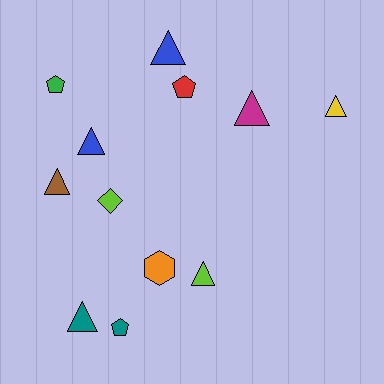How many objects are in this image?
There are 12 objects.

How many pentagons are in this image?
There are 3 pentagons.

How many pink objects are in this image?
There are no pink objects.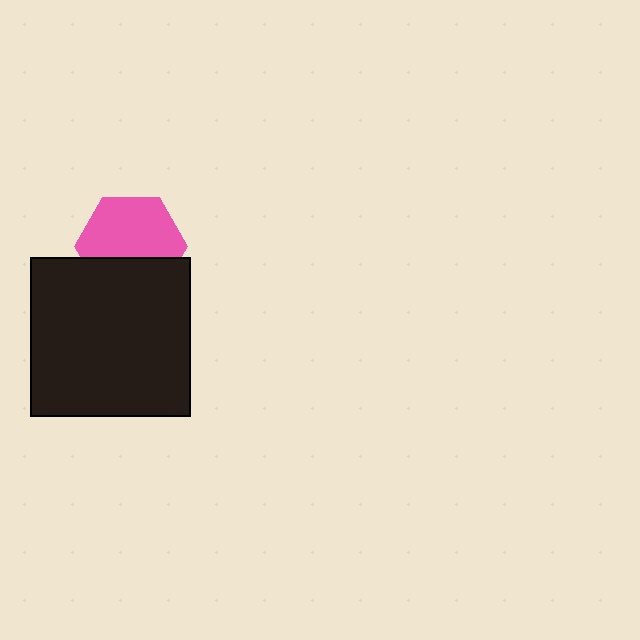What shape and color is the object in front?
The object in front is a black square.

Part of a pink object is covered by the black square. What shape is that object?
It is a hexagon.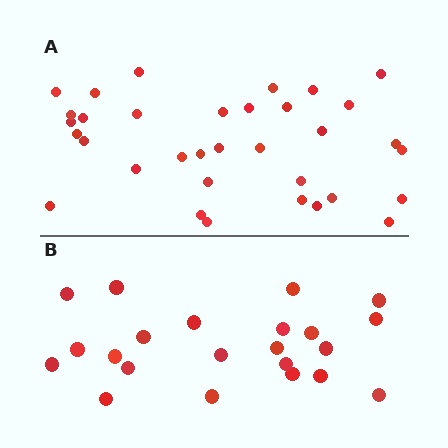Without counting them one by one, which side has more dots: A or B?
Region A (the top region) has more dots.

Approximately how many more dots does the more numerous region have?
Region A has roughly 12 or so more dots than region B.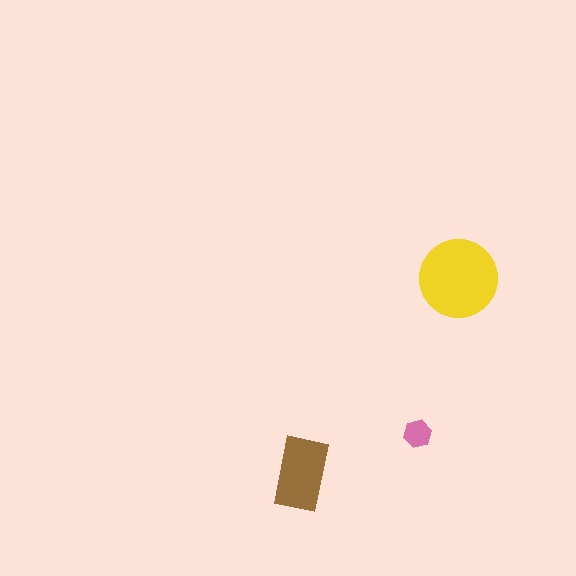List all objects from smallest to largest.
The pink hexagon, the brown rectangle, the yellow circle.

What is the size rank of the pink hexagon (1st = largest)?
3rd.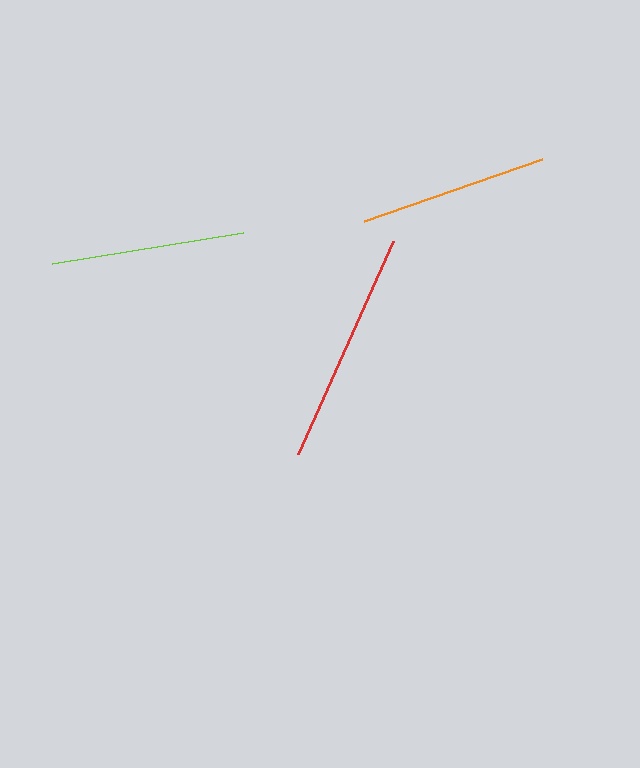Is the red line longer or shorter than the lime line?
The red line is longer than the lime line.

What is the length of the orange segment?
The orange segment is approximately 189 pixels long.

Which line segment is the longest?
The red line is the longest at approximately 234 pixels.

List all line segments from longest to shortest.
From longest to shortest: red, lime, orange.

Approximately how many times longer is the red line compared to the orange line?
The red line is approximately 1.2 times the length of the orange line.